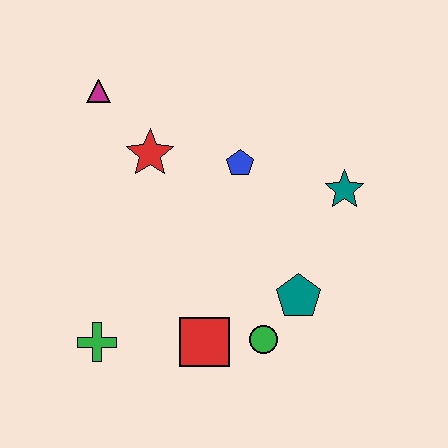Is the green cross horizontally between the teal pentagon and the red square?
No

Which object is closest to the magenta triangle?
The red star is closest to the magenta triangle.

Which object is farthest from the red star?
The green circle is farthest from the red star.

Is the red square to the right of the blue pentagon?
No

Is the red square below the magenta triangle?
Yes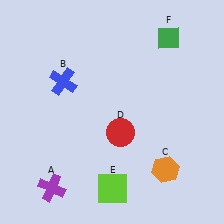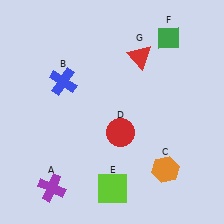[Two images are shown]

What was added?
A red triangle (G) was added in Image 2.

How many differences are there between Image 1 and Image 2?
There is 1 difference between the two images.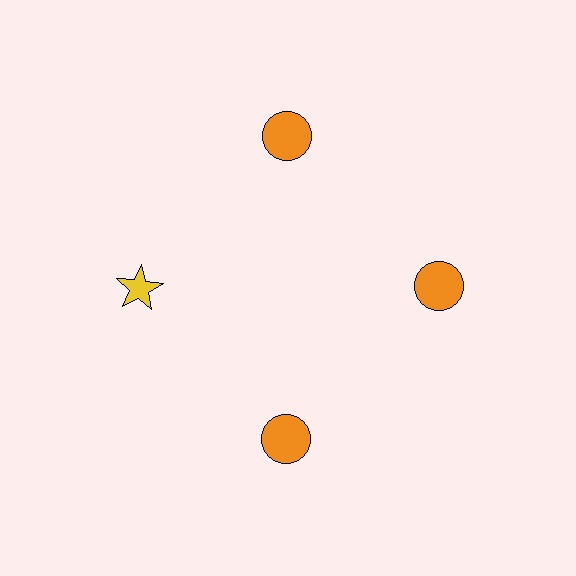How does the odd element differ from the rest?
It differs in both color (yellow instead of orange) and shape (star instead of circle).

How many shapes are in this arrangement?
There are 4 shapes arranged in a ring pattern.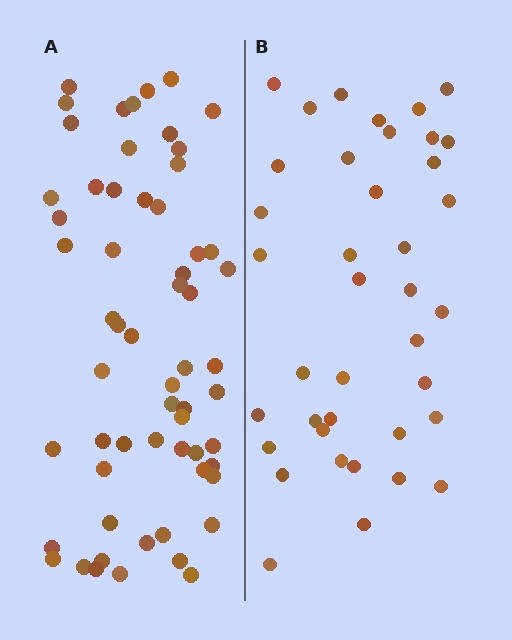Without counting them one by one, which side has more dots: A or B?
Region A (the left region) has more dots.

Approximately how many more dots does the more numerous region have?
Region A has approximately 20 more dots than region B.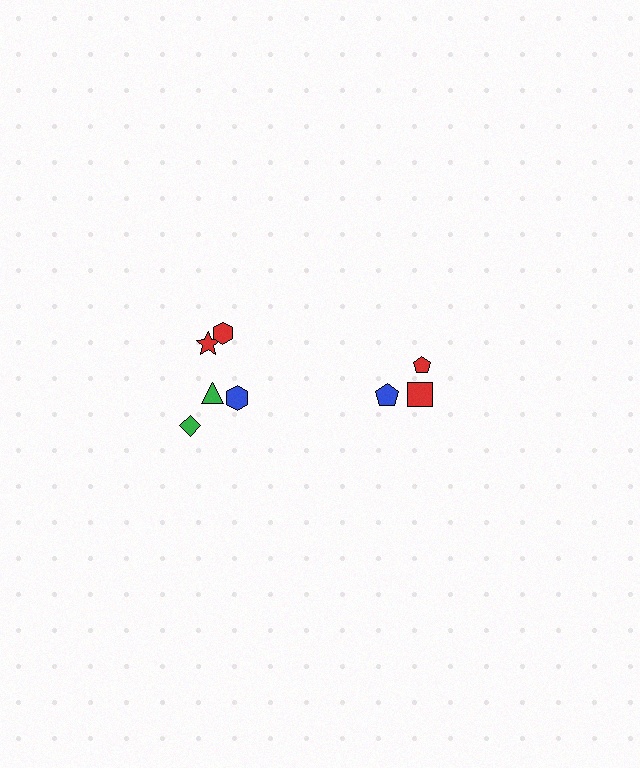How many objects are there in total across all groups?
There are 8 objects.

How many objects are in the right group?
There are 3 objects.